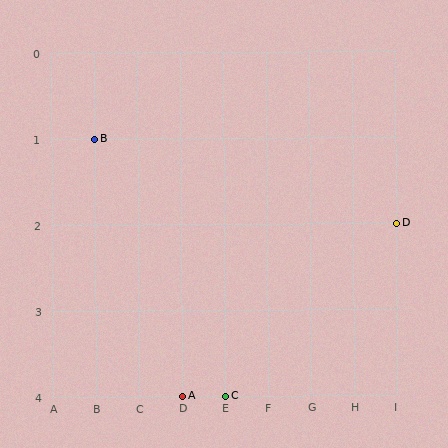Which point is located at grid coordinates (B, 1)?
Point B is at (B, 1).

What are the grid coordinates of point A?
Point A is at grid coordinates (D, 4).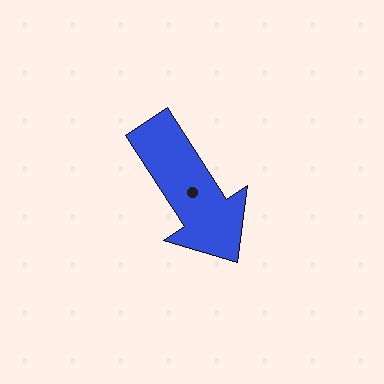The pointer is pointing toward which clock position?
Roughly 5 o'clock.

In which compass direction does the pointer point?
Southeast.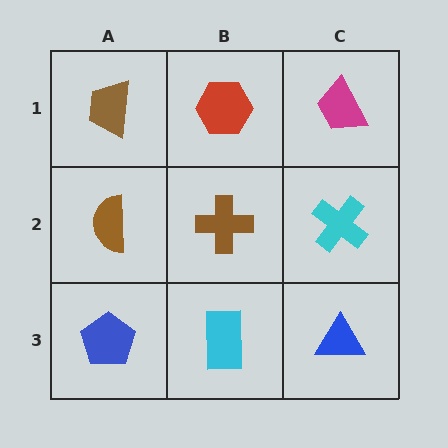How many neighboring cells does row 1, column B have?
3.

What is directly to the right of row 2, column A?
A brown cross.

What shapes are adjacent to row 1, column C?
A cyan cross (row 2, column C), a red hexagon (row 1, column B).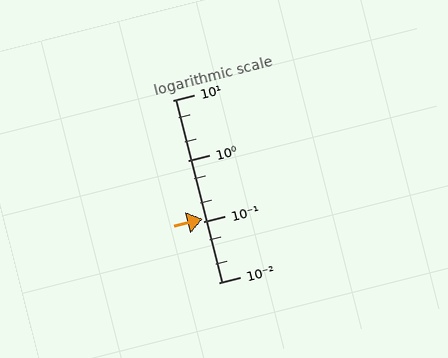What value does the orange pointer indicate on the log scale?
The pointer indicates approximately 0.11.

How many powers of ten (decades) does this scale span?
The scale spans 3 decades, from 0.01 to 10.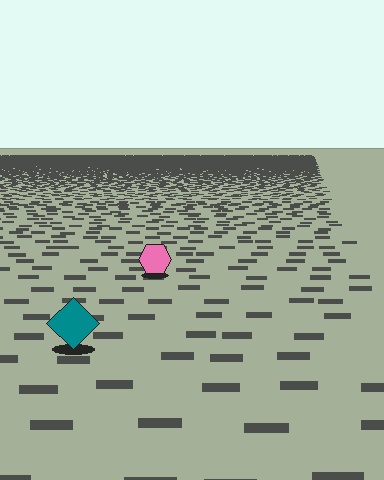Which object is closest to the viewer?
The teal diamond is closest. The texture marks near it are larger and more spread out.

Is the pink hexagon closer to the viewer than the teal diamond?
No. The teal diamond is closer — you can tell from the texture gradient: the ground texture is coarser near it.